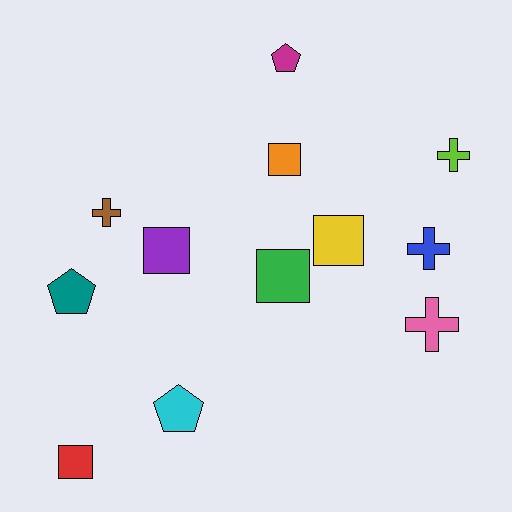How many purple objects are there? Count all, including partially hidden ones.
There is 1 purple object.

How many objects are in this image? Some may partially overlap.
There are 12 objects.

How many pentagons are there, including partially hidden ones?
There are 3 pentagons.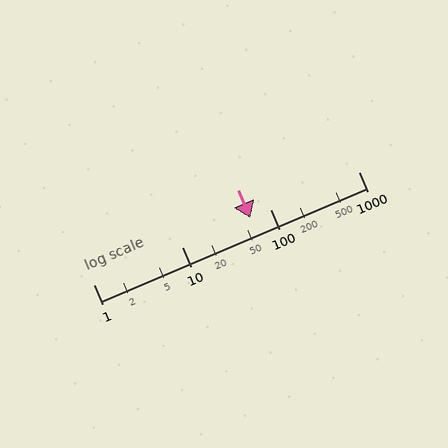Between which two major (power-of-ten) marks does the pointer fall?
The pointer is between 10 and 100.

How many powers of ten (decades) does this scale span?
The scale spans 3 decades, from 1 to 1000.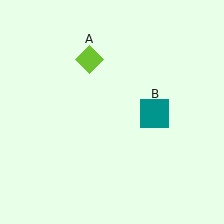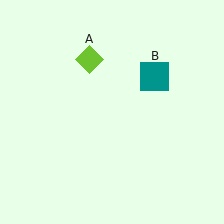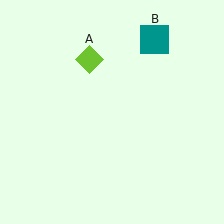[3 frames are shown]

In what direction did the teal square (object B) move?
The teal square (object B) moved up.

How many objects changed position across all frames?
1 object changed position: teal square (object B).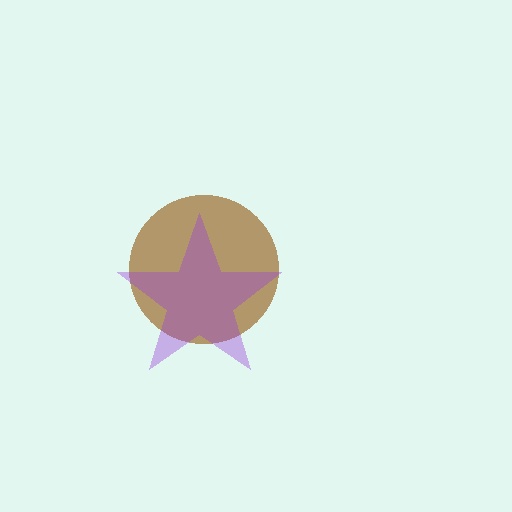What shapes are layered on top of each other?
The layered shapes are: a brown circle, a purple star.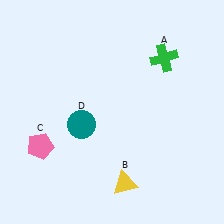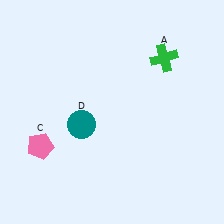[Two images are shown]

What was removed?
The yellow triangle (B) was removed in Image 2.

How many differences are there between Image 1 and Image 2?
There is 1 difference between the two images.